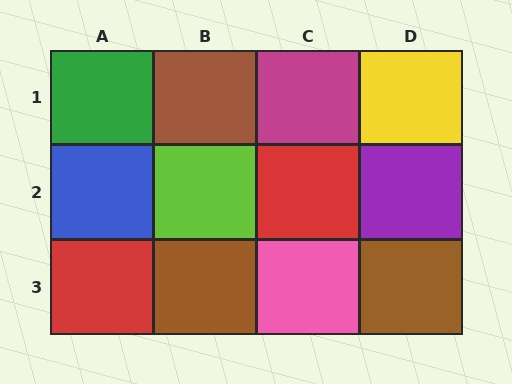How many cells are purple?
1 cell is purple.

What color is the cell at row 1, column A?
Green.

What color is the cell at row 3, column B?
Brown.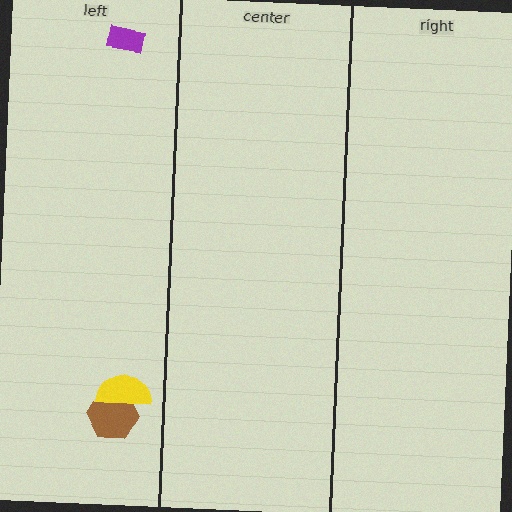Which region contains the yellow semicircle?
The left region.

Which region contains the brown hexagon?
The left region.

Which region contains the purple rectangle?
The left region.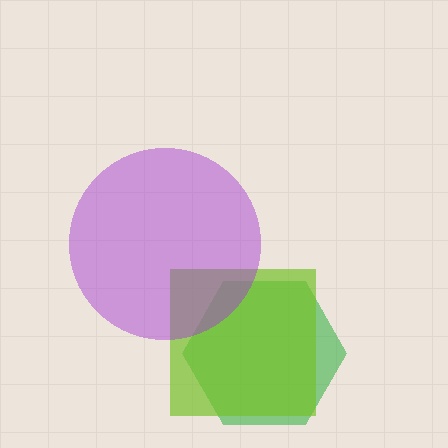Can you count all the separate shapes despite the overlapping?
Yes, there are 3 separate shapes.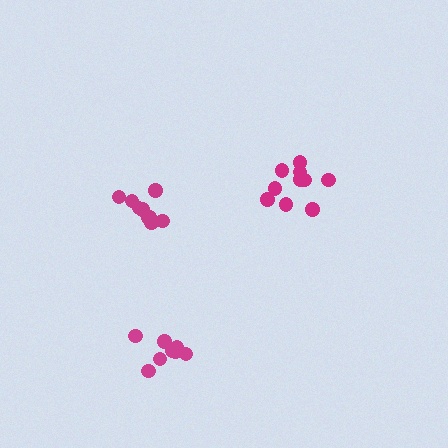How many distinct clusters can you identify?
There are 3 distinct clusters.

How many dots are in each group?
Group 1: 9 dots, Group 2: 8 dots, Group 3: 10 dots (27 total).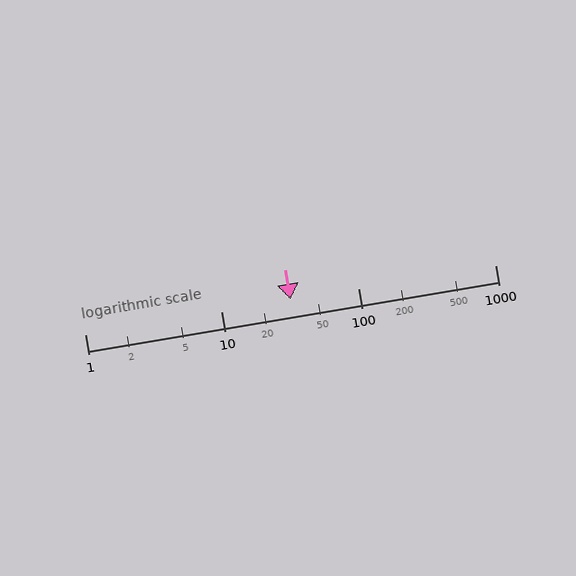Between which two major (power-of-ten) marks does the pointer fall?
The pointer is between 10 and 100.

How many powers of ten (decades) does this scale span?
The scale spans 3 decades, from 1 to 1000.